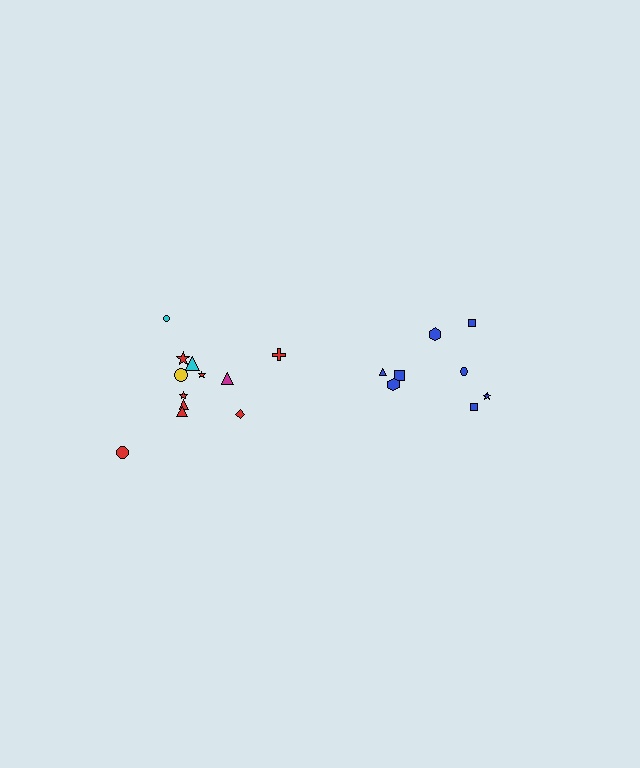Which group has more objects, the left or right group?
The left group.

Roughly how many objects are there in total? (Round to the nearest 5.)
Roughly 20 objects in total.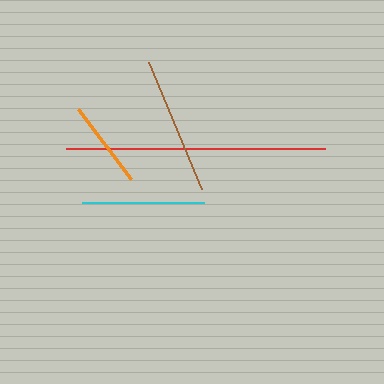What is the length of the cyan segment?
The cyan segment is approximately 122 pixels long.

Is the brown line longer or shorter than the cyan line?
The brown line is longer than the cyan line.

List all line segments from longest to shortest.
From longest to shortest: red, brown, cyan, orange.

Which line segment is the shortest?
The orange line is the shortest at approximately 88 pixels.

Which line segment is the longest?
The red line is the longest at approximately 259 pixels.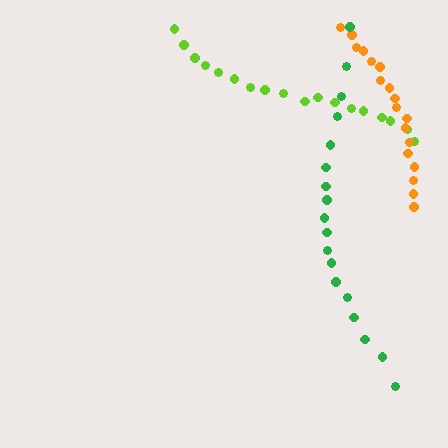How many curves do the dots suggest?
There are 3 distinct paths.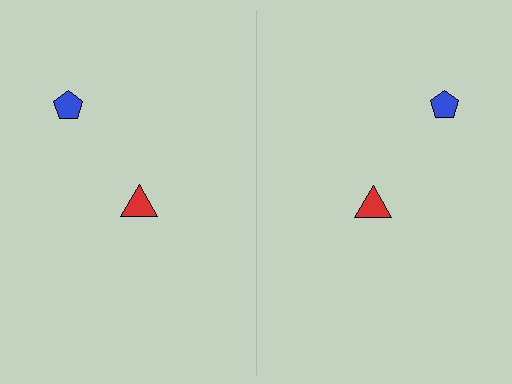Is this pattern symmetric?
Yes, this pattern has bilateral (reflection) symmetry.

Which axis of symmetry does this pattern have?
The pattern has a vertical axis of symmetry running through the center of the image.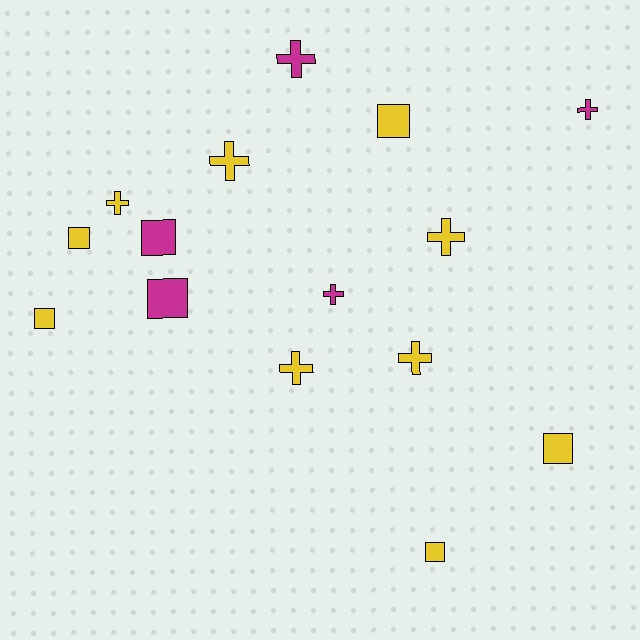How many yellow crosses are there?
There are 5 yellow crosses.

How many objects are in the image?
There are 15 objects.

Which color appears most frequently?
Yellow, with 10 objects.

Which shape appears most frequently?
Cross, with 8 objects.